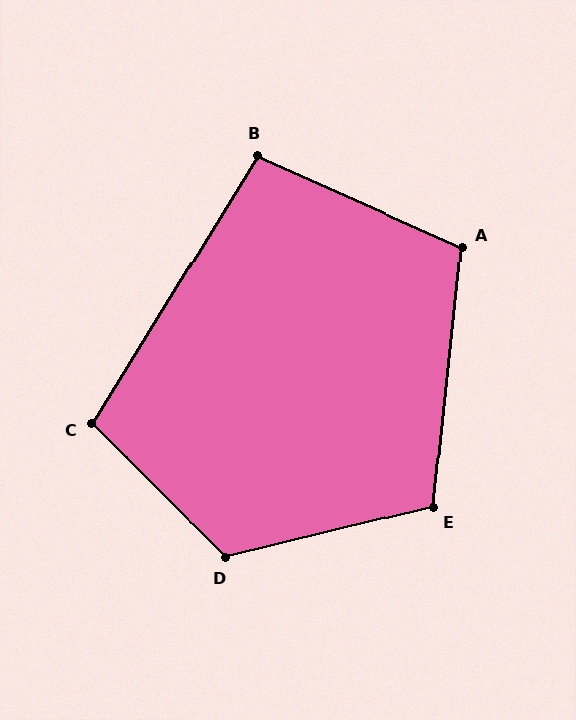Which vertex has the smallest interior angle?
B, at approximately 97 degrees.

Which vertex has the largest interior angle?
D, at approximately 122 degrees.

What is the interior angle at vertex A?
Approximately 108 degrees (obtuse).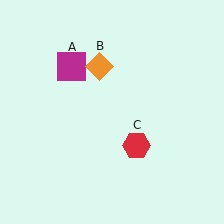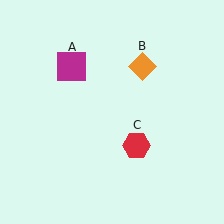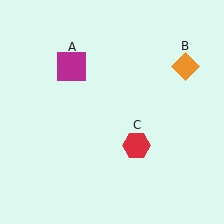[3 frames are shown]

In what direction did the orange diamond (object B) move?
The orange diamond (object B) moved right.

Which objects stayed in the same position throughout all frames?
Magenta square (object A) and red hexagon (object C) remained stationary.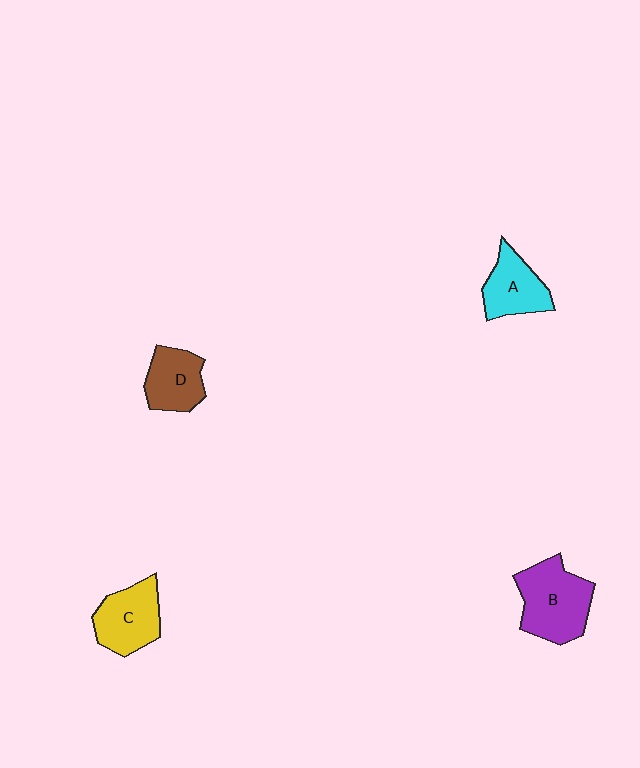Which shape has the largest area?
Shape B (purple).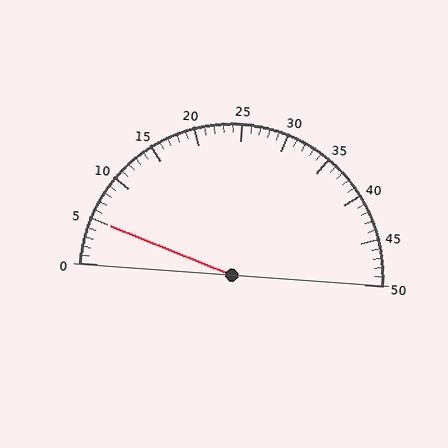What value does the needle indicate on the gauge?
The needle indicates approximately 5.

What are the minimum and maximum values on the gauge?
The gauge ranges from 0 to 50.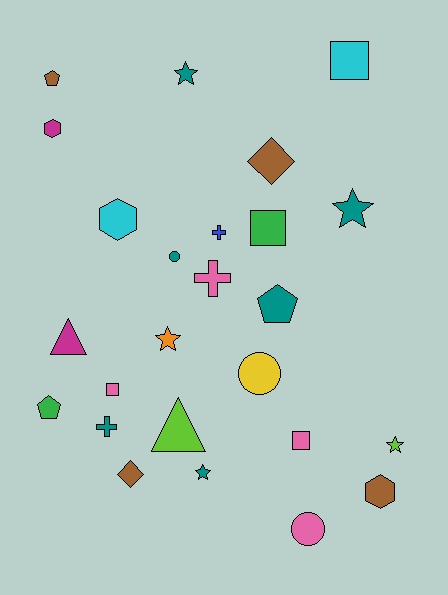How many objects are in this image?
There are 25 objects.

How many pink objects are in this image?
There are 4 pink objects.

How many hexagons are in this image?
There are 3 hexagons.